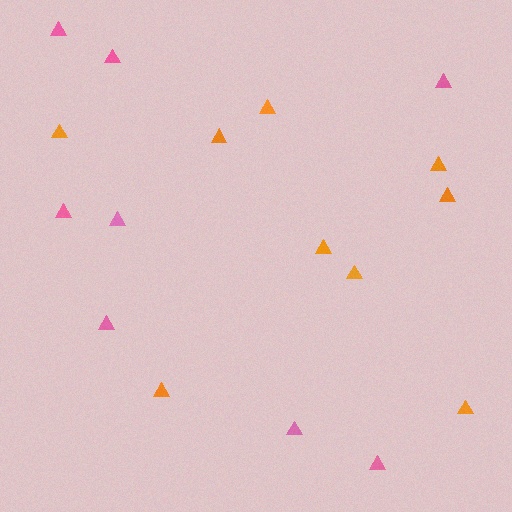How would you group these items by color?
There are 2 groups: one group of orange triangles (9) and one group of pink triangles (8).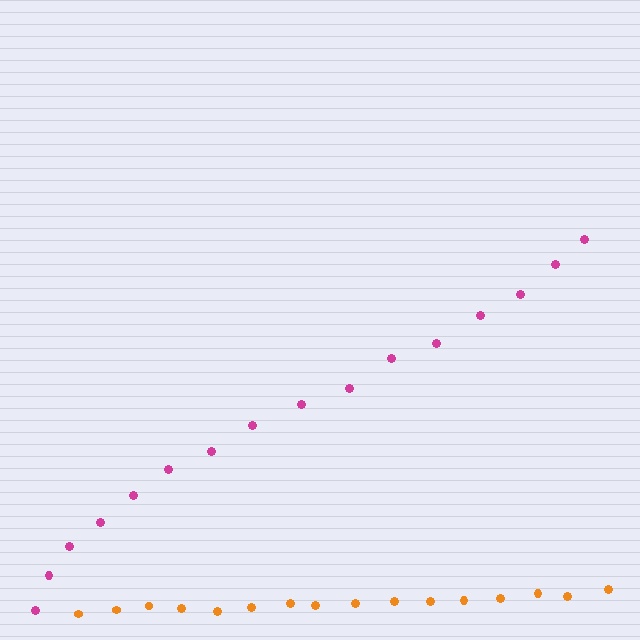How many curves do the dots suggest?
There are 2 distinct paths.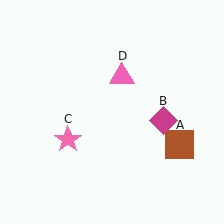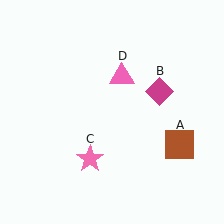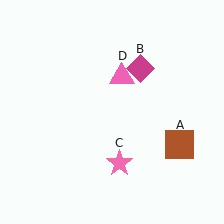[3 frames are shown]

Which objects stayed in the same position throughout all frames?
Brown square (object A) and pink triangle (object D) remained stationary.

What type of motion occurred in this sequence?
The magenta diamond (object B), pink star (object C) rotated counterclockwise around the center of the scene.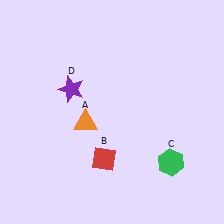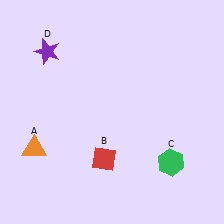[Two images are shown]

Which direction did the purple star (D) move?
The purple star (D) moved up.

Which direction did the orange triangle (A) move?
The orange triangle (A) moved left.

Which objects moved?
The objects that moved are: the orange triangle (A), the purple star (D).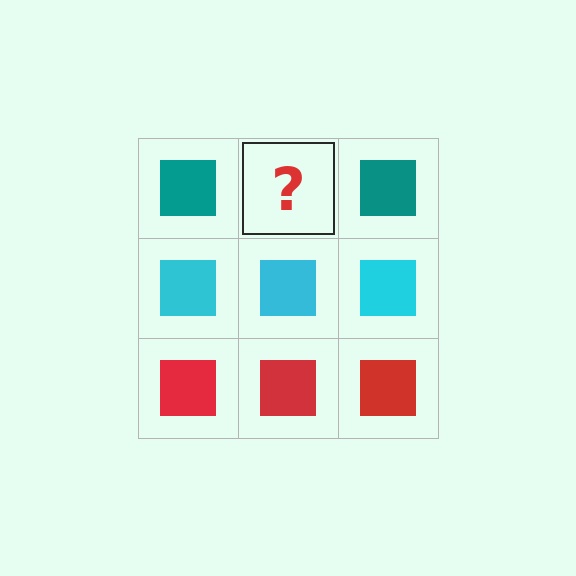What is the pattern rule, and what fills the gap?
The rule is that each row has a consistent color. The gap should be filled with a teal square.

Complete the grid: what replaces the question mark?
The question mark should be replaced with a teal square.